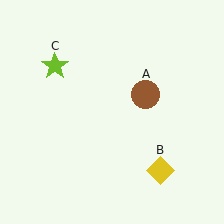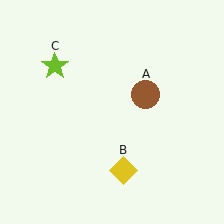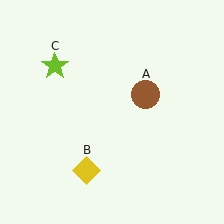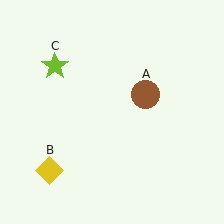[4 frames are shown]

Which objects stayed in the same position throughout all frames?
Brown circle (object A) and lime star (object C) remained stationary.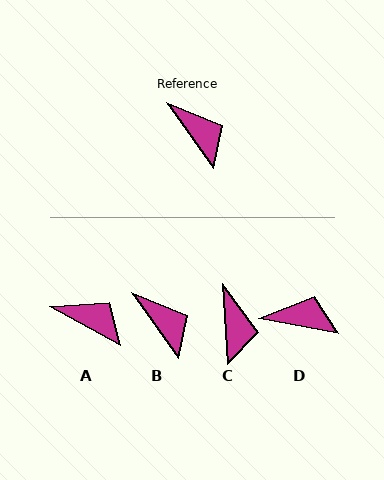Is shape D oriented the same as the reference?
No, it is off by about 44 degrees.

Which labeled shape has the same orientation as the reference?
B.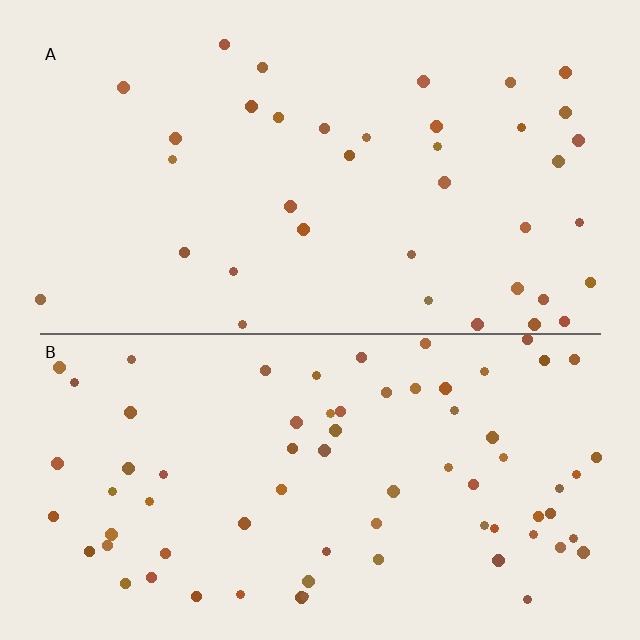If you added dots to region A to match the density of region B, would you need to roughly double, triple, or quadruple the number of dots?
Approximately double.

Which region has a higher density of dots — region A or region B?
B (the bottom).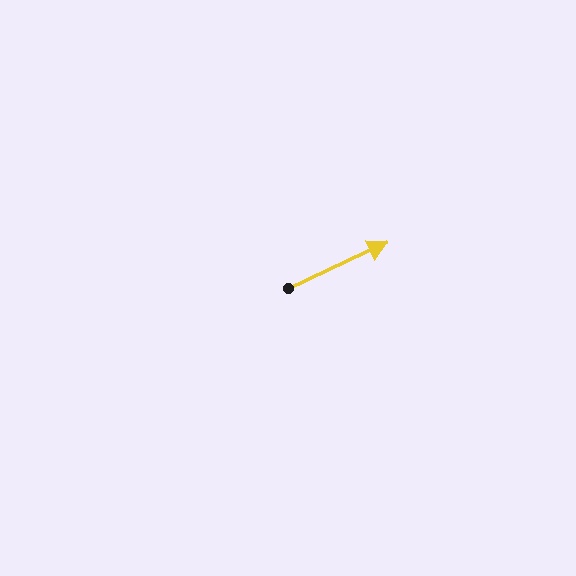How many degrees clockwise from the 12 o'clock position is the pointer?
Approximately 65 degrees.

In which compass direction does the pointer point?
Northeast.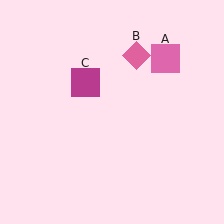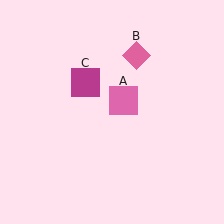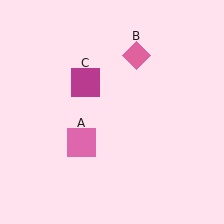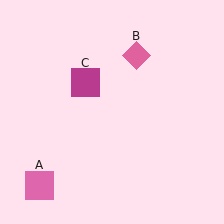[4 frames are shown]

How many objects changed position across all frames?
1 object changed position: pink square (object A).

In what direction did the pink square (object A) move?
The pink square (object A) moved down and to the left.